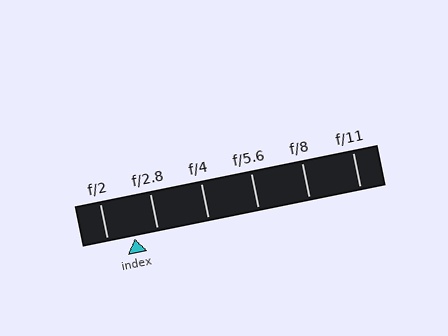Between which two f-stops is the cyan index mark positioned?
The index mark is between f/2 and f/2.8.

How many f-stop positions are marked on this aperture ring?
There are 6 f-stop positions marked.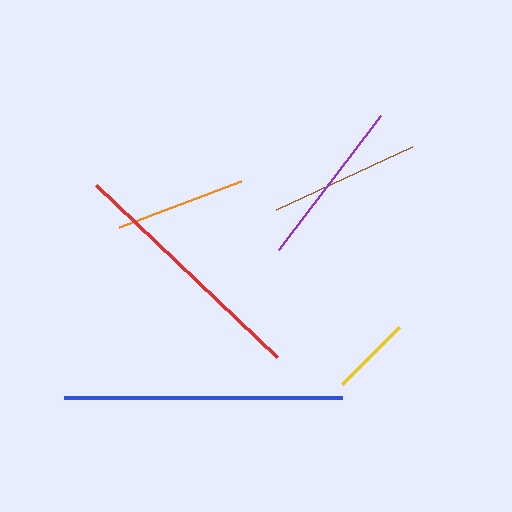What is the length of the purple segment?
The purple segment is approximately 168 pixels long.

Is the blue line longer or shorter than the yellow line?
The blue line is longer than the yellow line.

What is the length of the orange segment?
The orange segment is approximately 131 pixels long.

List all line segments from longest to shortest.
From longest to shortest: blue, red, purple, brown, orange, yellow.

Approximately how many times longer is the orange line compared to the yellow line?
The orange line is approximately 1.6 times the length of the yellow line.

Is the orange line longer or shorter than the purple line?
The purple line is longer than the orange line.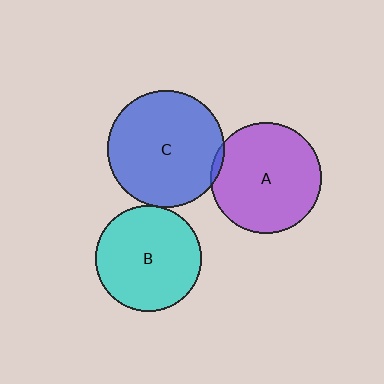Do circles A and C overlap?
Yes.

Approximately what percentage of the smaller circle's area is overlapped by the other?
Approximately 5%.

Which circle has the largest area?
Circle C (blue).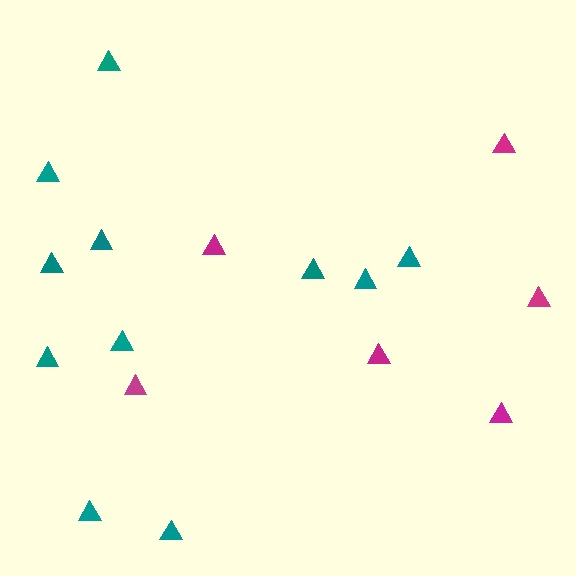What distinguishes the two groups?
There are 2 groups: one group of teal triangles (11) and one group of magenta triangles (6).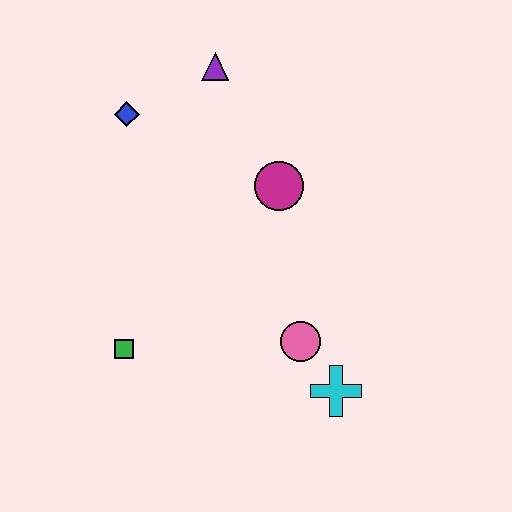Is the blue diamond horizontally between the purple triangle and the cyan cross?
No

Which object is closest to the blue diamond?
The purple triangle is closest to the blue diamond.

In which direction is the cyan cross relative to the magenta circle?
The cyan cross is below the magenta circle.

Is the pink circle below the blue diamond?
Yes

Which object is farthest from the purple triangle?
The cyan cross is farthest from the purple triangle.